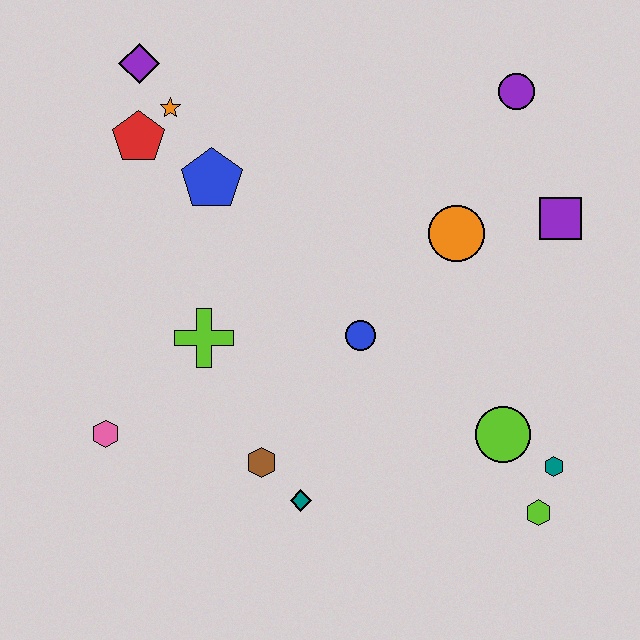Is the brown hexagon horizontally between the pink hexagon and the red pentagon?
No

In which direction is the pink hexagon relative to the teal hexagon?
The pink hexagon is to the left of the teal hexagon.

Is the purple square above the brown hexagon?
Yes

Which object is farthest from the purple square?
The pink hexagon is farthest from the purple square.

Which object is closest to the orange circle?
The purple square is closest to the orange circle.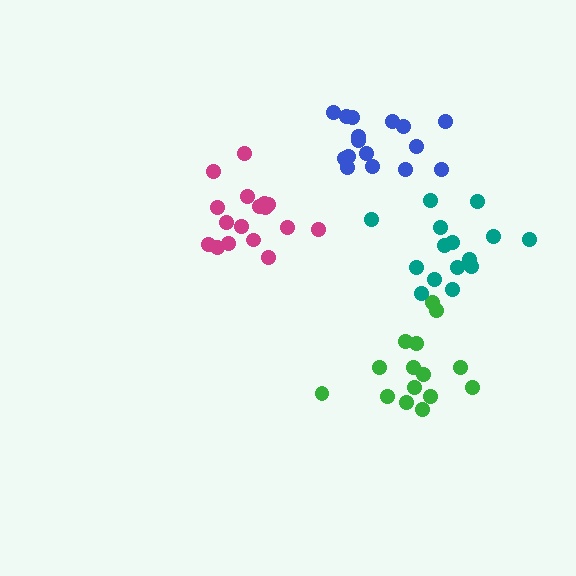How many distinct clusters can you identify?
There are 4 distinct clusters.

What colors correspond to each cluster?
The clusters are colored: green, blue, teal, magenta.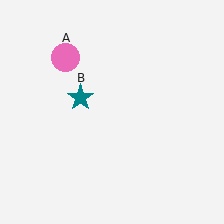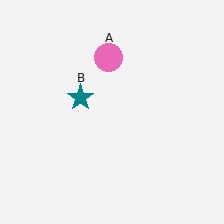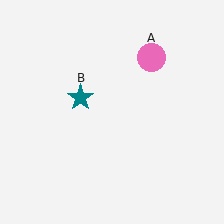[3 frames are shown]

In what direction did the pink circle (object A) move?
The pink circle (object A) moved right.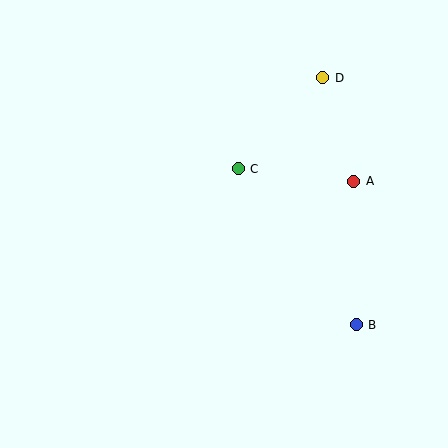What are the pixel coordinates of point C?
Point C is at (238, 169).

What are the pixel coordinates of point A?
Point A is at (354, 181).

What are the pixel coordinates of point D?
Point D is at (323, 78).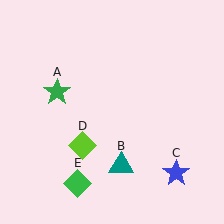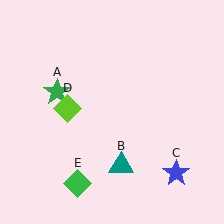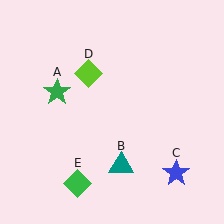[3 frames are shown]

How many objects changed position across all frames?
1 object changed position: lime diamond (object D).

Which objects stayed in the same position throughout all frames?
Green star (object A) and teal triangle (object B) and blue star (object C) and green diamond (object E) remained stationary.